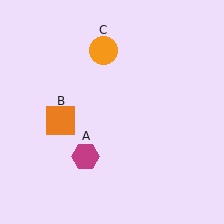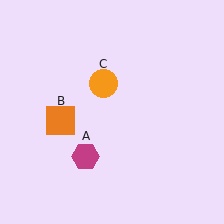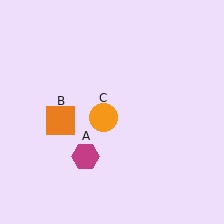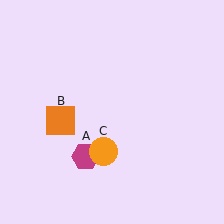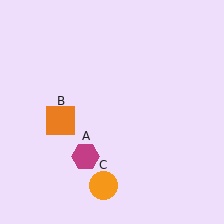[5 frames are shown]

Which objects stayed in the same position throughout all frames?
Magenta hexagon (object A) and orange square (object B) remained stationary.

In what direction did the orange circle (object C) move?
The orange circle (object C) moved down.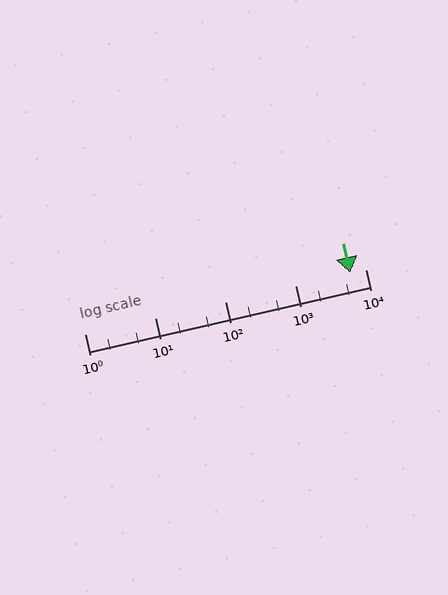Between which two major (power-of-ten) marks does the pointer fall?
The pointer is between 1000 and 10000.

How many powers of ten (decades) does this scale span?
The scale spans 4 decades, from 1 to 10000.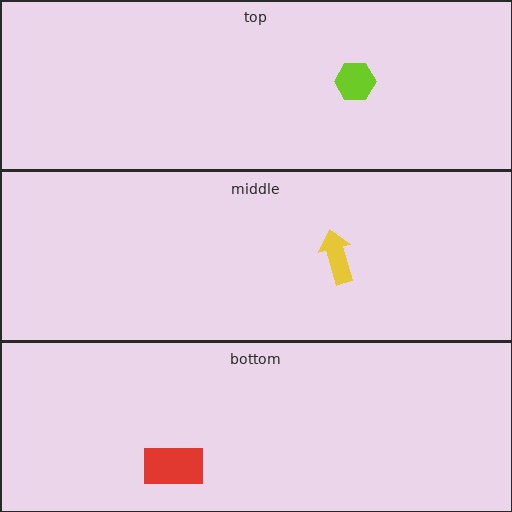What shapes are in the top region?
The lime hexagon.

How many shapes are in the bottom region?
1.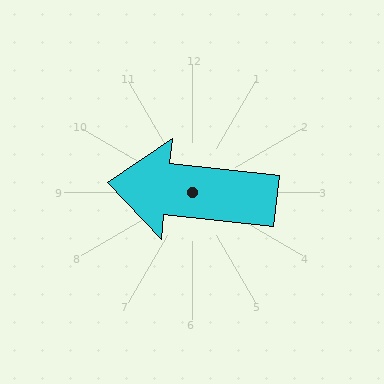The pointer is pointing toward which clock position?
Roughly 9 o'clock.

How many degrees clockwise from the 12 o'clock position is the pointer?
Approximately 276 degrees.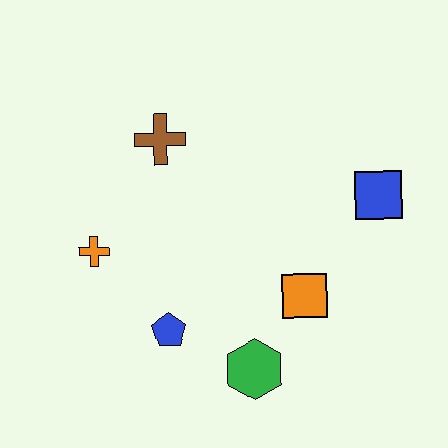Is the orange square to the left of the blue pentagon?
No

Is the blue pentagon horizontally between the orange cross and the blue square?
Yes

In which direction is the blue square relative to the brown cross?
The blue square is to the right of the brown cross.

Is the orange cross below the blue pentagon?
No